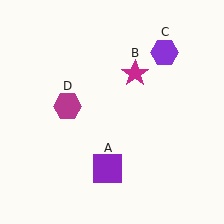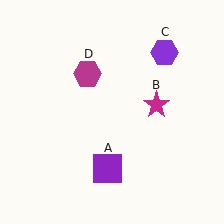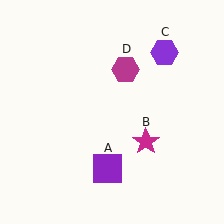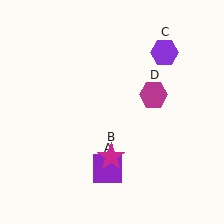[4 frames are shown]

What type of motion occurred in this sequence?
The magenta star (object B), magenta hexagon (object D) rotated clockwise around the center of the scene.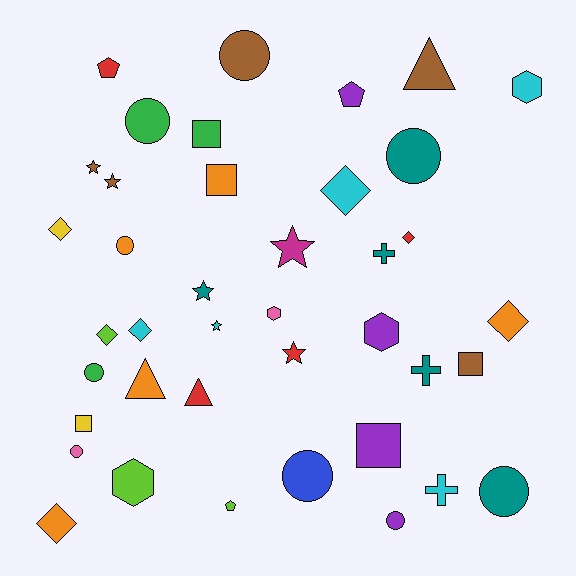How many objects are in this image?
There are 40 objects.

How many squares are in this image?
There are 5 squares.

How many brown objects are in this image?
There are 5 brown objects.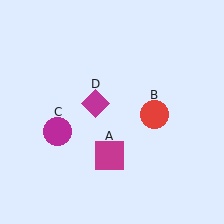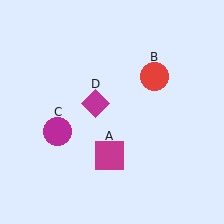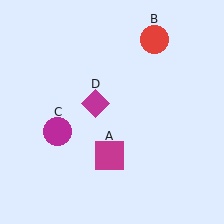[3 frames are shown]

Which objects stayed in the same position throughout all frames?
Magenta square (object A) and magenta circle (object C) and magenta diamond (object D) remained stationary.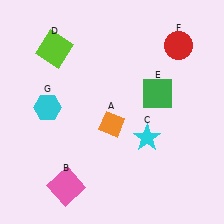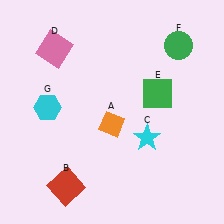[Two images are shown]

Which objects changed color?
B changed from pink to red. D changed from lime to pink. F changed from red to green.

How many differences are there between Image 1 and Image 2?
There are 3 differences between the two images.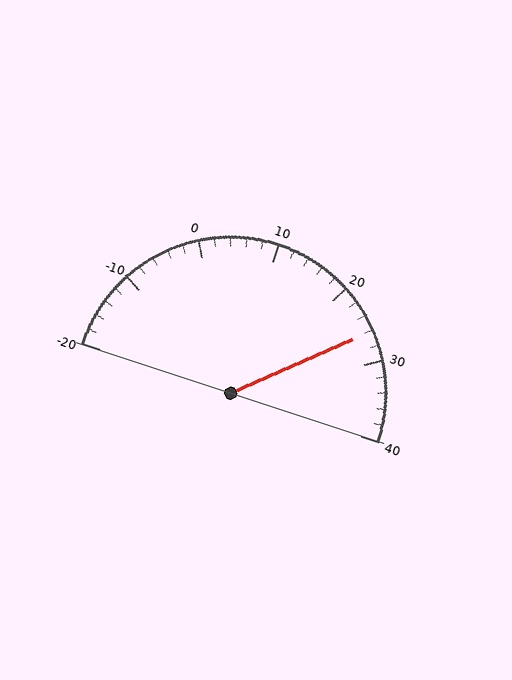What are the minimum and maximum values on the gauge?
The gauge ranges from -20 to 40.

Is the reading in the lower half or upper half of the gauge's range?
The reading is in the upper half of the range (-20 to 40).